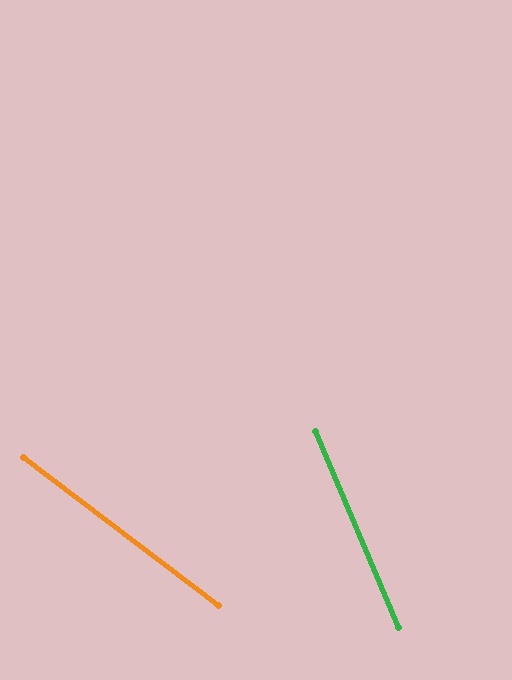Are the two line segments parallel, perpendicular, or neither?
Neither parallel nor perpendicular — they differ by about 30°.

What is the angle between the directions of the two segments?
Approximately 30 degrees.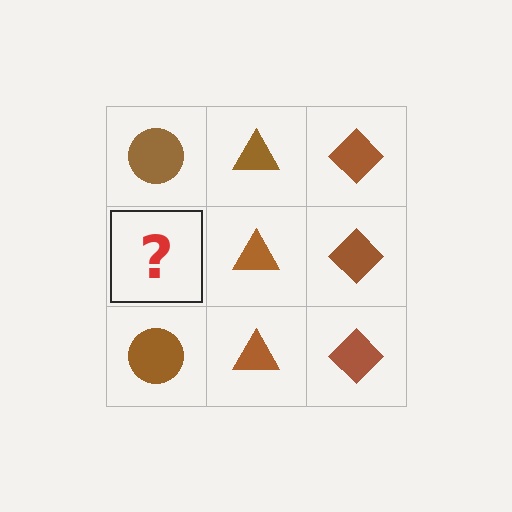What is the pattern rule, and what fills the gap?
The rule is that each column has a consistent shape. The gap should be filled with a brown circle.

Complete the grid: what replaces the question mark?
The question mark should be replaced with a brown circle.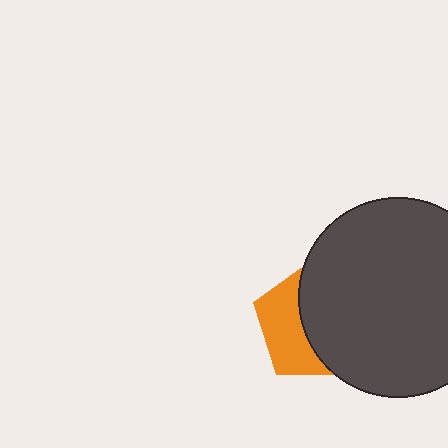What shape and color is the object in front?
The object in front is a dark gray circle.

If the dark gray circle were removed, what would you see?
You would see the complete orange pentagon.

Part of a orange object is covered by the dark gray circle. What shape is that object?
It is a pentagon.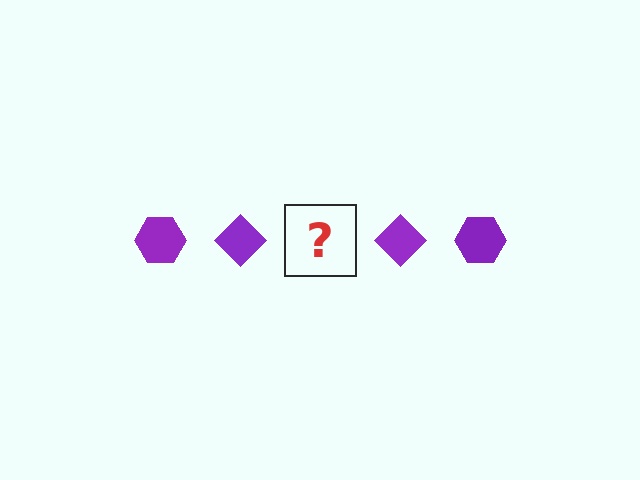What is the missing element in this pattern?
The missing element is a purple hexagon.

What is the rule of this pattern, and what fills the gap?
The rule is that the pattern cycles through hexagon, diamond shapes in purple. The gap should be filled with a purple hexagon.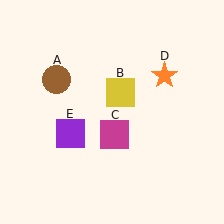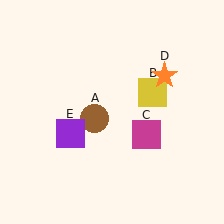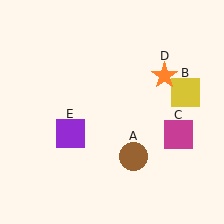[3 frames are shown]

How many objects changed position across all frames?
3 objects changed position: brown circle (object A), yellow square (object B), magenta square (object C).